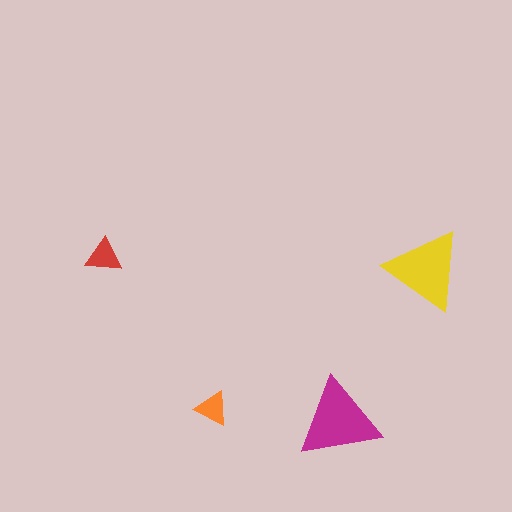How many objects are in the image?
There are 4 objects in the image.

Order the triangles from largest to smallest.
the magenta one, the yellow one, the red one, the orange one.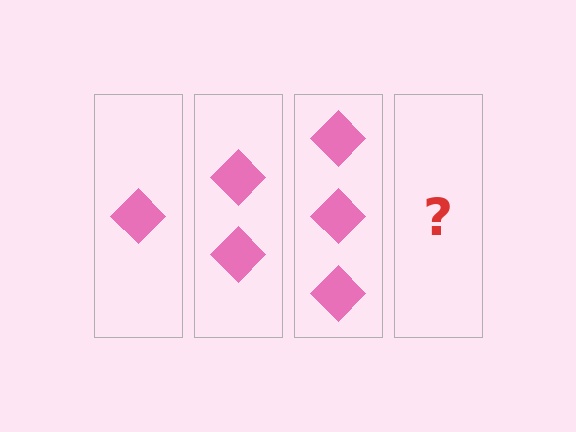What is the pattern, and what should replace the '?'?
The pattern is that each step adds one more diamond. The '?' should be 4 diamonds.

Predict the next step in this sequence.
The next step is 4 diamonds.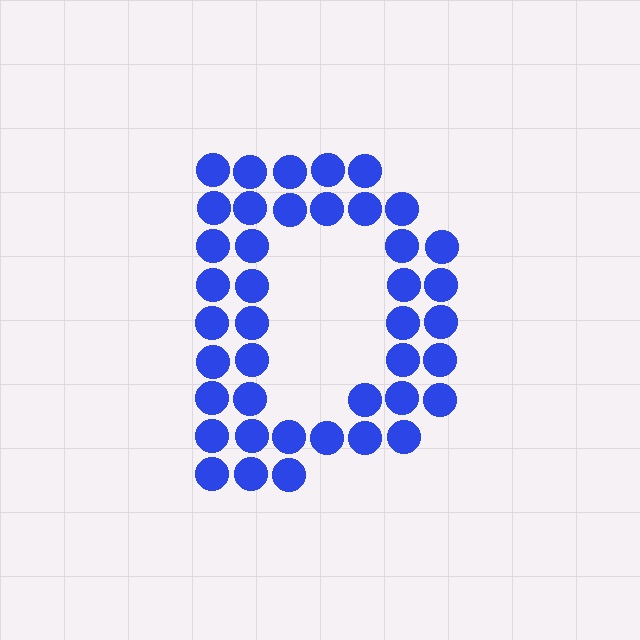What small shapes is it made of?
It is made of small circles.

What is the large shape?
The large shape is the letter D.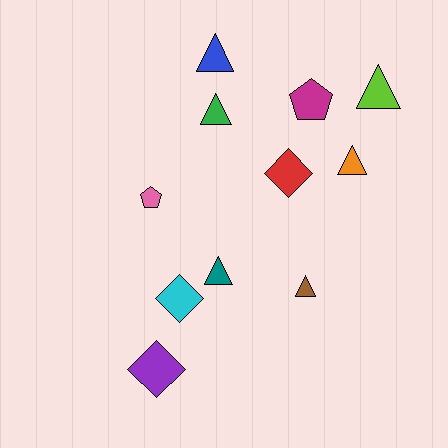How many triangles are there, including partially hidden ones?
There are 6 triangles.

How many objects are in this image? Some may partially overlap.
There are 11 objects.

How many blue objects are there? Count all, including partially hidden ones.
There is 1 blue object.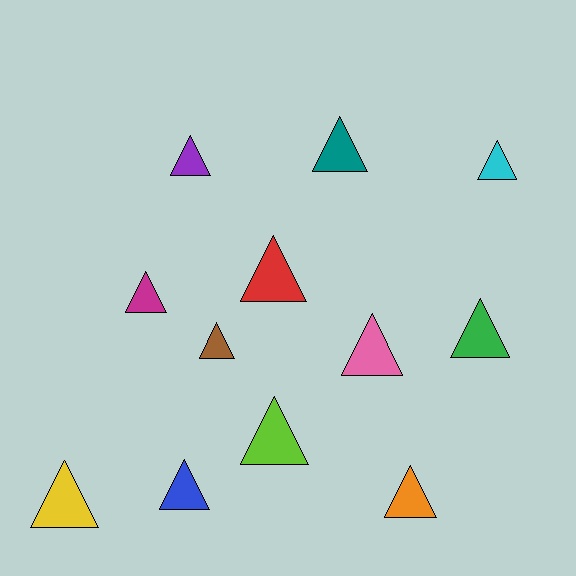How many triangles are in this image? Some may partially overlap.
There are 12 triangles.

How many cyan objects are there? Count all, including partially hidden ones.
There is 1 cyan object.